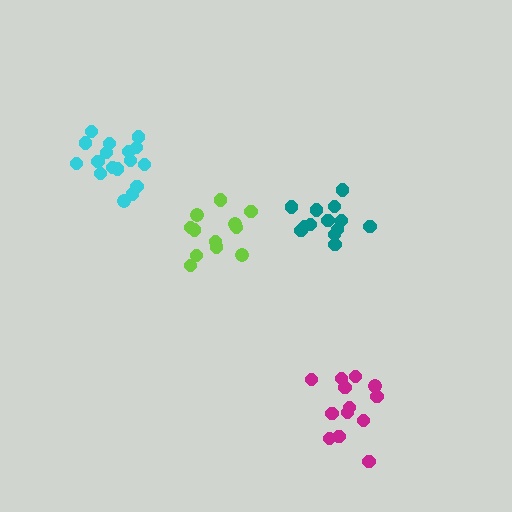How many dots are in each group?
Group 1: 13 dots, Group 2: 17 dots, Group 3: 12 dots, Group 4: 13 dots (55 total).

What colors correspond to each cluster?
The clusters are colored: teal, cyan, lime, magenta.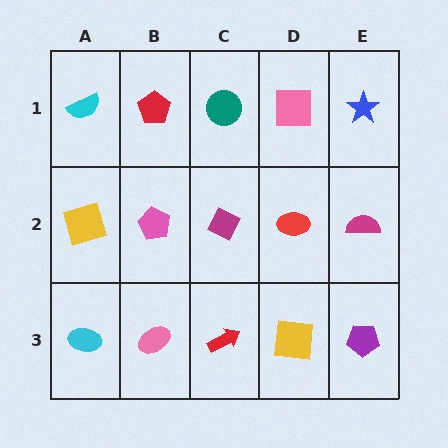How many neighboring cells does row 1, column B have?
3.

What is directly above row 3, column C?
A magenta diamond.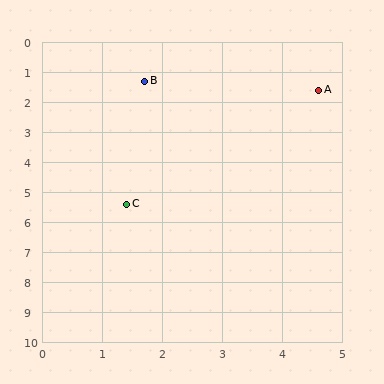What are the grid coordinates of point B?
Point B is at approximately (1.7, 1.3).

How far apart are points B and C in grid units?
Points B and C are about 4.1 grid units apart.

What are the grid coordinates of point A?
Point A is at approximately (4.6, 1.6).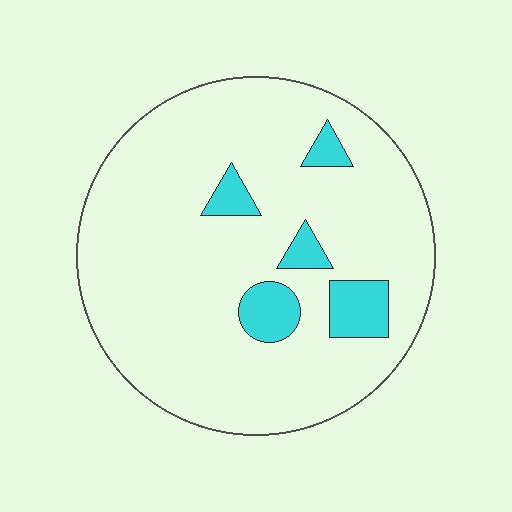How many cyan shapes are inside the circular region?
5.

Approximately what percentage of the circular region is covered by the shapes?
Approximately 10%.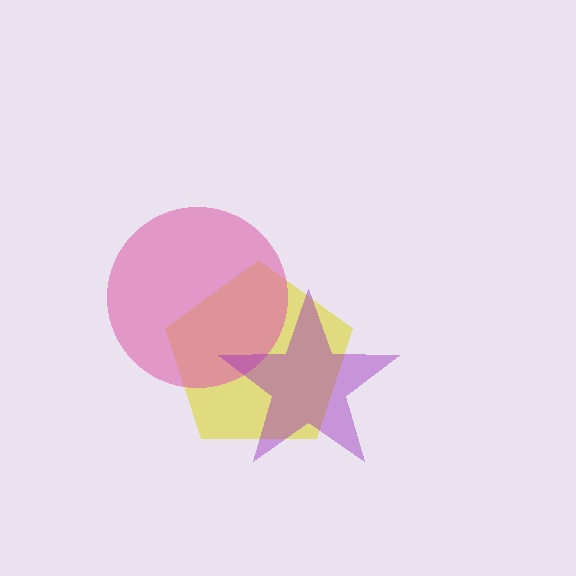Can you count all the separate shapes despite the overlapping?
Yes, there are 3 separate shapes.